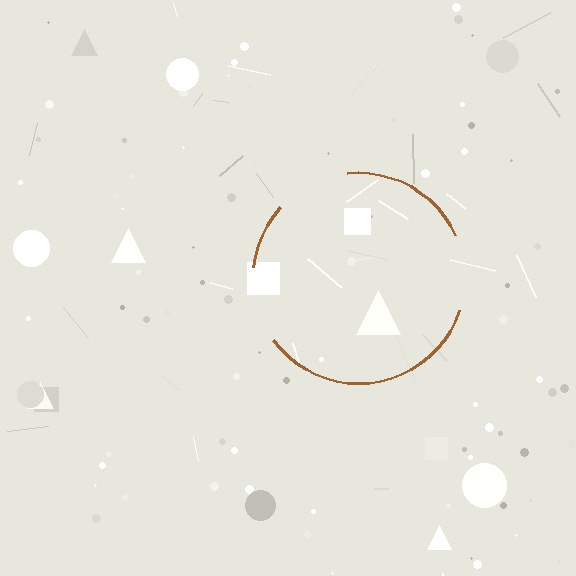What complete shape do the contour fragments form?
The contour fragments form a circle.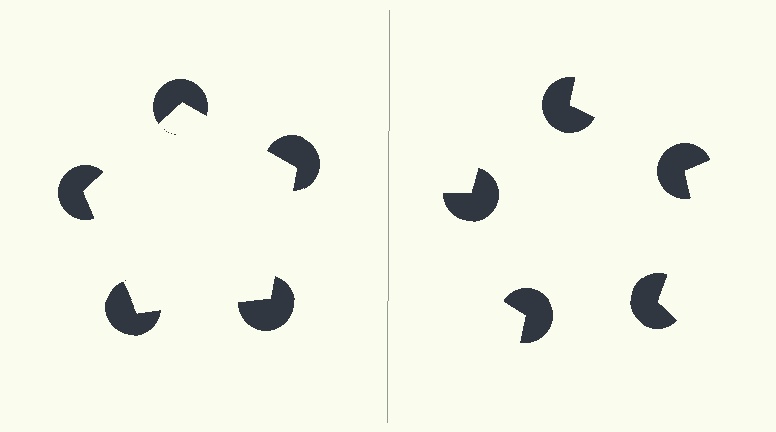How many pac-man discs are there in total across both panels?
10 — 5 on each side.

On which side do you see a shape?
An illusory pentagon appears on the left side. On the right side the wedge cuts are rotated, so no coherent shape forms.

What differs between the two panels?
The pac-man discs are positioned identically on both sides; only the wedge orientations differ. On the left they align to a pentagon; on the right they are misaligned.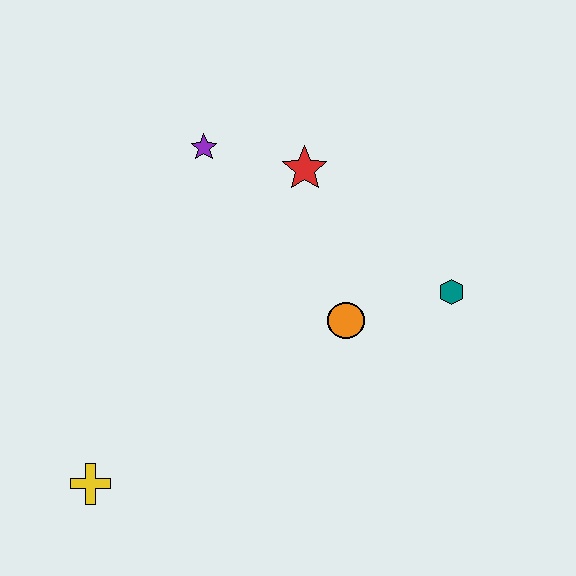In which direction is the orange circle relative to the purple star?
The orange circle is below the purple star.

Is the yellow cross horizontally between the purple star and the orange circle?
No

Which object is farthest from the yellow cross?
The teal hexagon is farthest from the yellow cross.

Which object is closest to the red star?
The purple star is closest to the red star.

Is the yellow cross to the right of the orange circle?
No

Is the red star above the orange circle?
Yes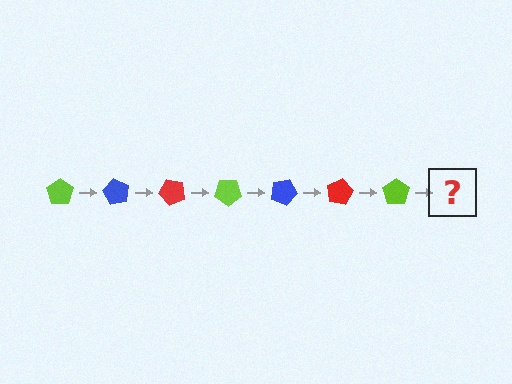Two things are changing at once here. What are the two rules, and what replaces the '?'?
The two rules are that it rotates 60 degrees each step and the color cycles through lime, blue, and red. The '?' should be a blue pentagon, rotated 420 degrees from the start.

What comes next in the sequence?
The next element should be a blue pentagon, rotated 420 degrees from the start.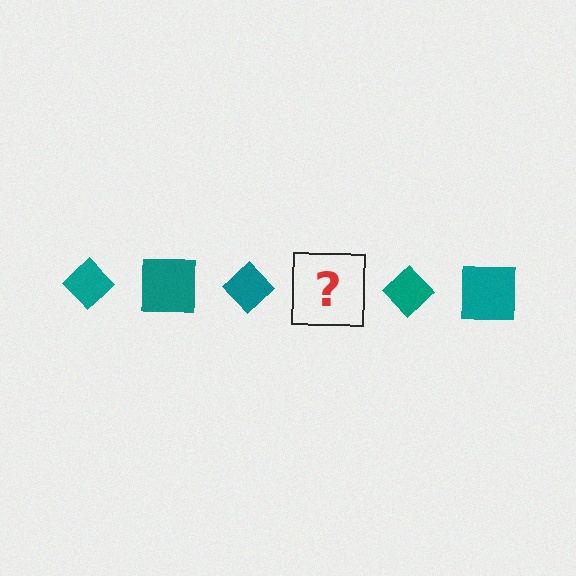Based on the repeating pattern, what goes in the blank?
The blank should be a teal square.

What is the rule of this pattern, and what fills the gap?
The rule is that the pattern cycles through diamond, square shapes in teal. The gap should be filled with a teal square.